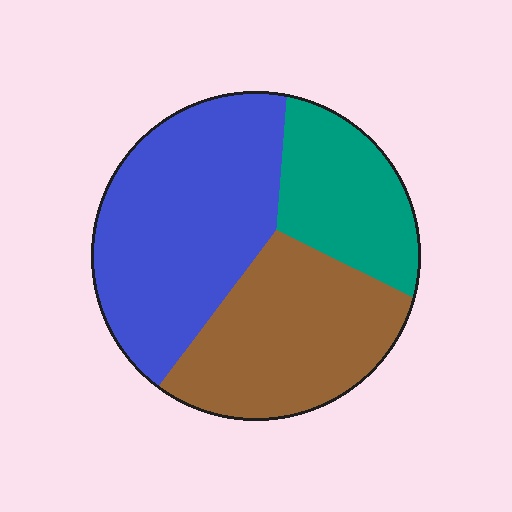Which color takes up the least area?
Teal, at roughly 20%.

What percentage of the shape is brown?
Brown takes up about one third (1/3) of the shape.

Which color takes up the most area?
Blue, at roughly 45%.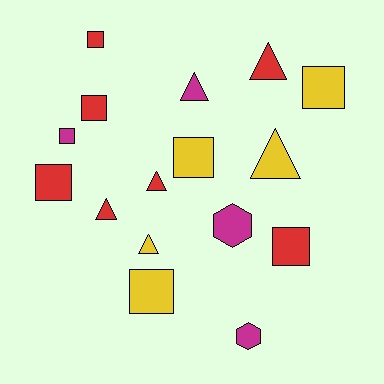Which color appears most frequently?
Red, with 7 objects.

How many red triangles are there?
There are 3 red triangles.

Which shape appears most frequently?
Square, with 8 objects.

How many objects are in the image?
There are 16 objects.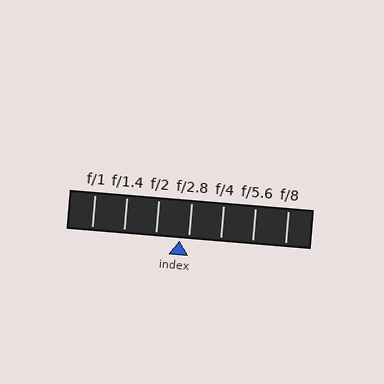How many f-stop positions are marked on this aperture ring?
There are 7 f-stop positions marked.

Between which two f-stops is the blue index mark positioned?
The index mark is between f/2 and f/2.8.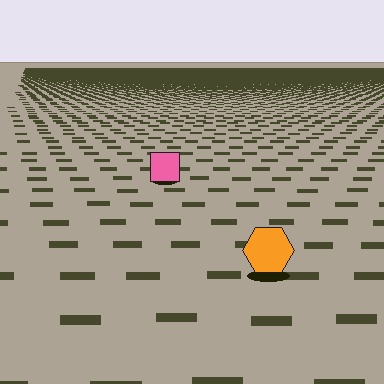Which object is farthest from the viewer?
The pink square is farthest from the viewer. It appears smaller and the ground texture around it is denser.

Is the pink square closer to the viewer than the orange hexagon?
No. The orange hexagon is closer — you can tell from the texture gradient: the ground texture is coarser near it.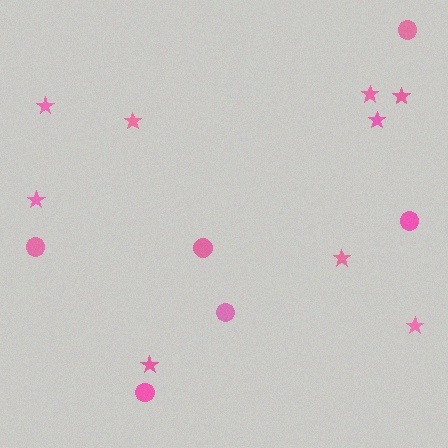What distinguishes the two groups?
There are 2 groups: one group of circles (6) and one group of stars (9).